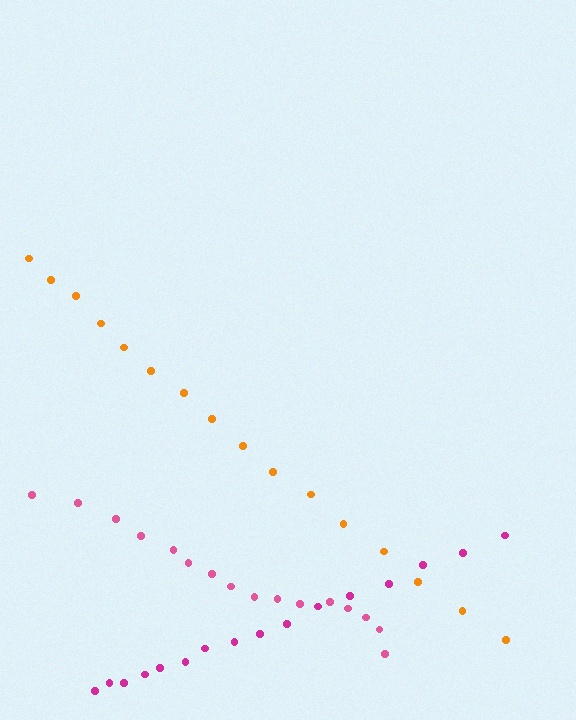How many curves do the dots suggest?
There are 3 distinct paths.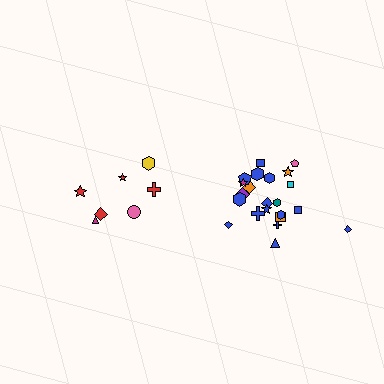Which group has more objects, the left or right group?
The right group.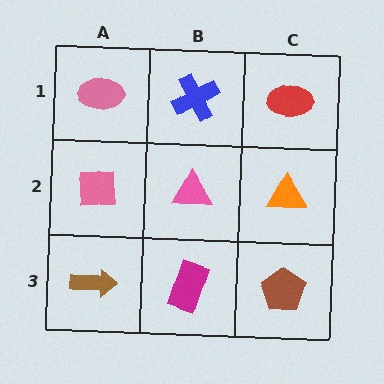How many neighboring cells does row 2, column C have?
3.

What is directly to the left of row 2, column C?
A pink triangle.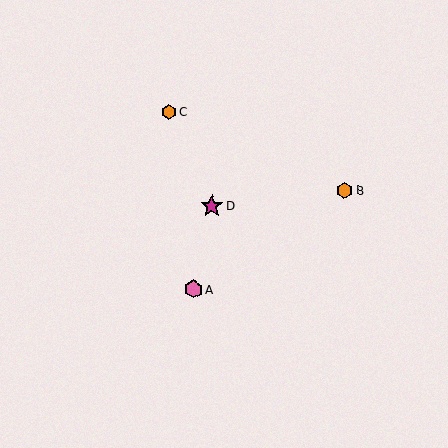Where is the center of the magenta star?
The center of the magenta star is at (212, 206).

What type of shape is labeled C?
Shape C is an orange hexagon.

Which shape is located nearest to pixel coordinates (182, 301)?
The pink hexagon (labeled A) at (193, 289) is nearest to that location.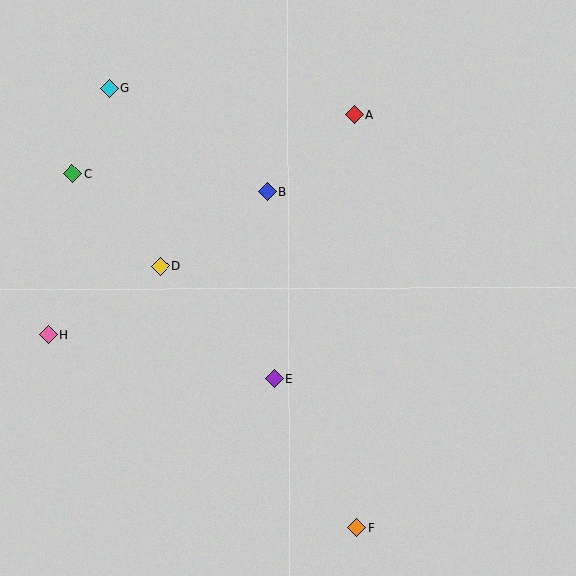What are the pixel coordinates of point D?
Point D is at (160, 266).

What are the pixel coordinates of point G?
Point G is at (109, 88).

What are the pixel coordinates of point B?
Point B is at (267, 192).